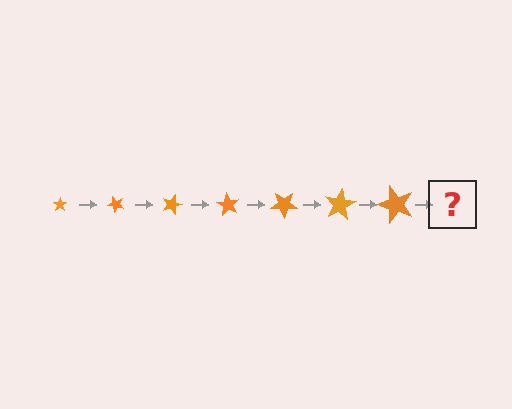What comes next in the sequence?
The next element should be a star, larger than the previous one and rotated 315 degrees from the start.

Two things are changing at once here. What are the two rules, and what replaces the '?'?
The two rules are that the star grows larger each step and it rotates 45 degrees each step. The '?' should be a star, larger than the previous one and rotated 315 degrees from the start.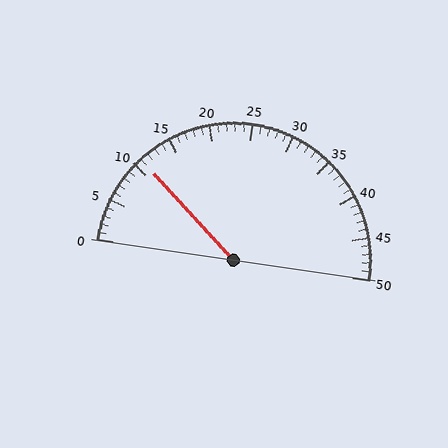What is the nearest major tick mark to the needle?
The nearest major tick mark is 10.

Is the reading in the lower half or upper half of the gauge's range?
The reading is in the lower half of the range (0 to 50).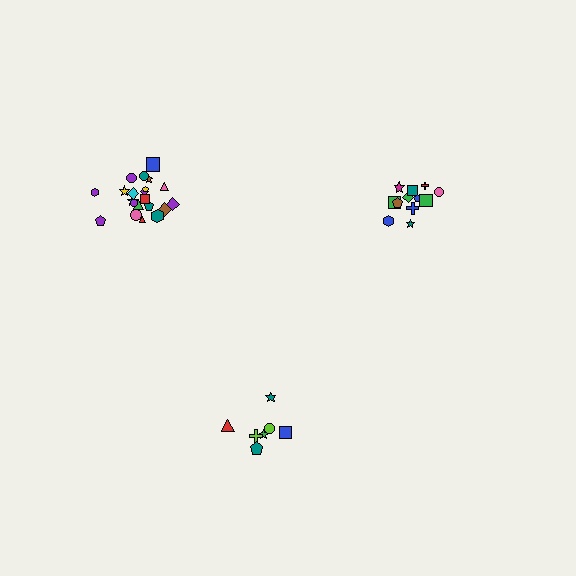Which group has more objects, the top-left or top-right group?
The top-left group.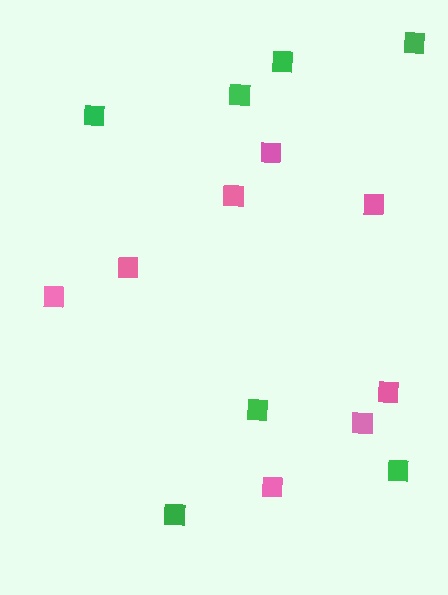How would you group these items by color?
There are 2 groups: one group of pink squares (8) and one group of green squares (7).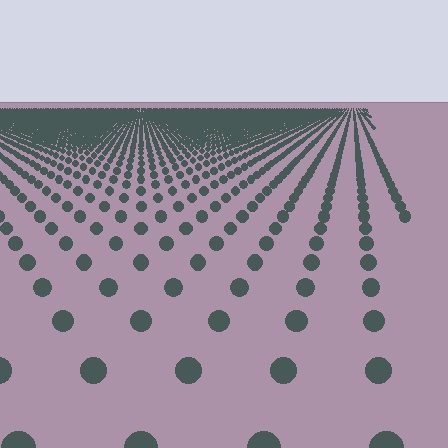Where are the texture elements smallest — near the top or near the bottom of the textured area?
Near the top.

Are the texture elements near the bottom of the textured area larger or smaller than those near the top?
Larger. Near the bottom, elements are closer to the viewer and appear at a bigger on-screen size.